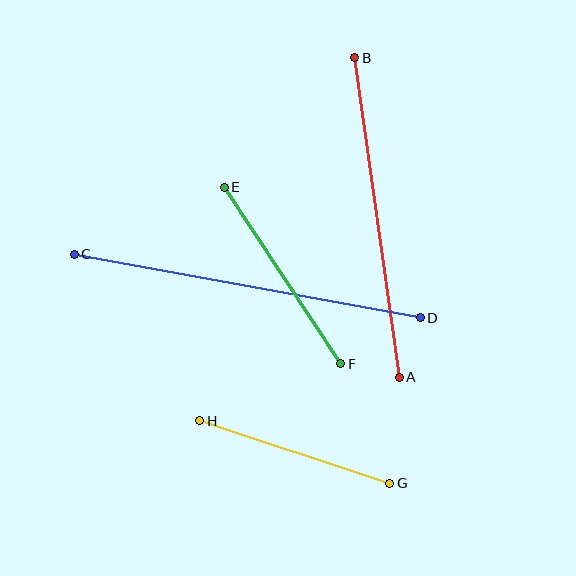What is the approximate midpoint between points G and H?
The midpoint is at approximately (295, 452) pixels.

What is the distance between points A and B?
The distance is approximately 323 pixels.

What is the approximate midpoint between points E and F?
The midpoint is at approximately (283, 276) pixels.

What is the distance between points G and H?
The distance is approximately 200 pixels.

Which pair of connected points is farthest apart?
Points C and D are farthest apart.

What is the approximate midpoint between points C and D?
The midpoint is at approximately (247, 286) pixels.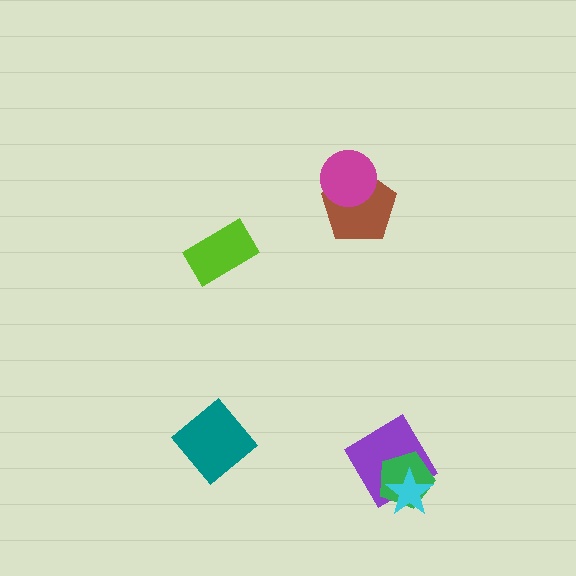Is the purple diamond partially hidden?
Yes, it is partially covered by another shape.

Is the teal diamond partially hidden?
No, no other shape covers it.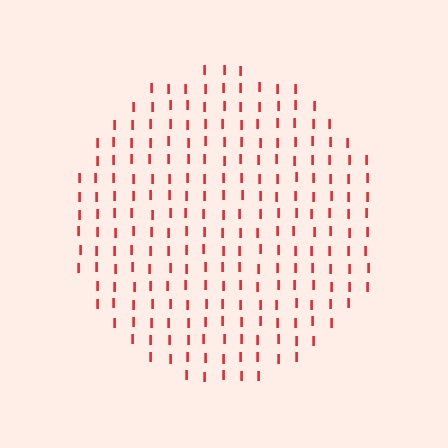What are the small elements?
The small elements are letter I's.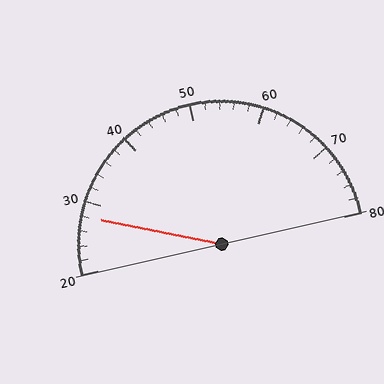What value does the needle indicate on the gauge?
The needle indicates approximately 28.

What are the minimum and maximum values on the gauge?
The gauge ranges from 20 to 80.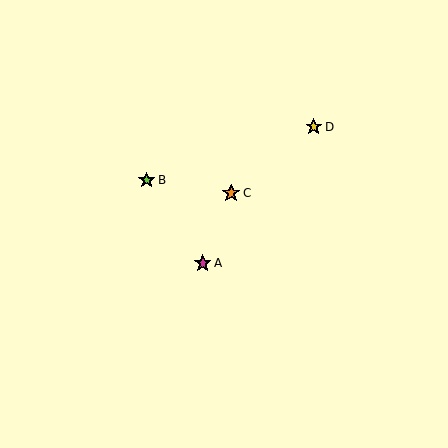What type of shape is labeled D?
Shape D is a yellow star.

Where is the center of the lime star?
The center of the lime star is at (147, 180).